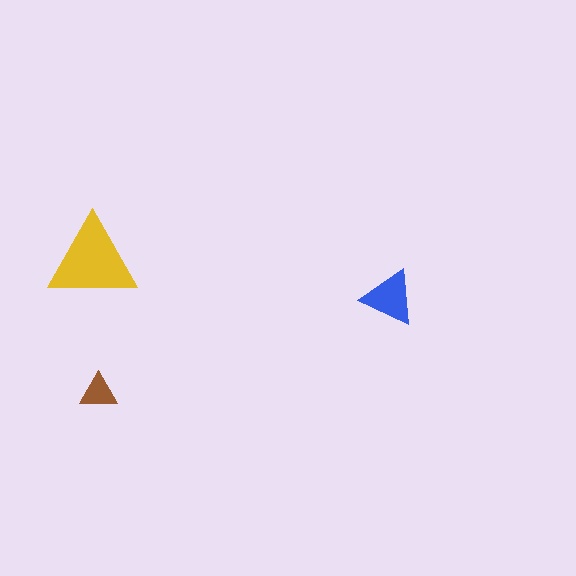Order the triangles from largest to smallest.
the yellow one, the blue one, the brown one.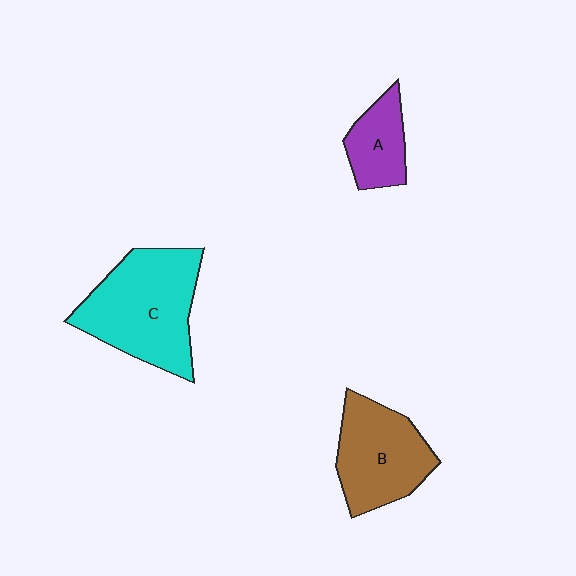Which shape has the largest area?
Shape C (cyan).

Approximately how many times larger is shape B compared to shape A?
Approximately 1.8 times.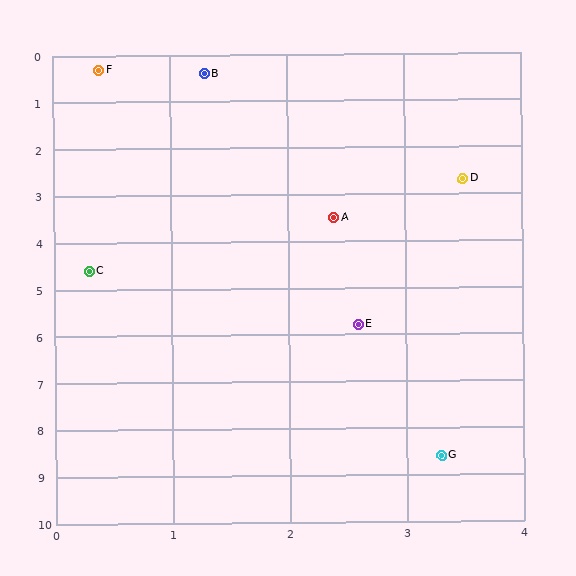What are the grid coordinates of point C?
Point C is at approximately (0.3, 4.6).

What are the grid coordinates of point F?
Point F is at approximately (0.4, 0.3).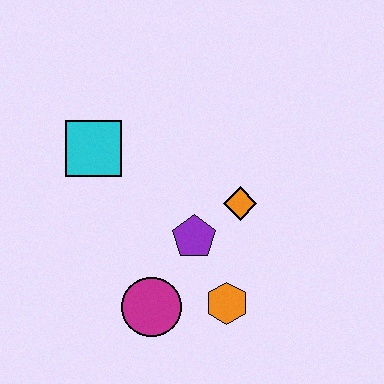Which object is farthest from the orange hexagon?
The cyan square is farthest from the orange hexagon.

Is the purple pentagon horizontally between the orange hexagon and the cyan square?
Yes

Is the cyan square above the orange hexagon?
Yes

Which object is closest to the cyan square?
The purple pentagon is closest to the cyan square.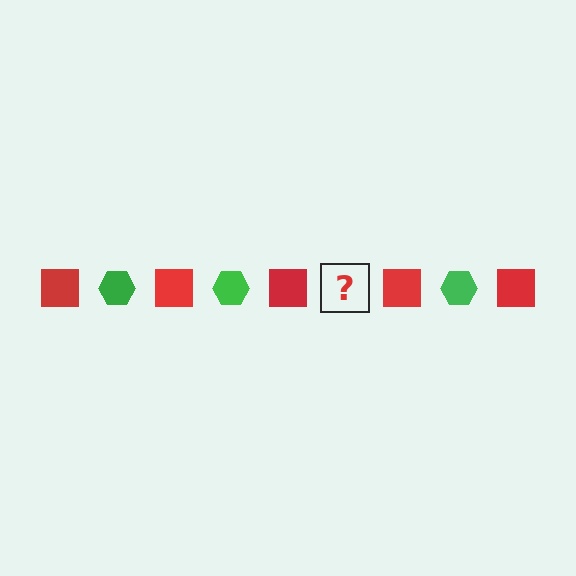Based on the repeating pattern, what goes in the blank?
The blank should be a green hexagon.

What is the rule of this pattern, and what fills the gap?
The rule is that the pattern alternates between red square and green hexagon. The gap should be filled with a green hexagon.